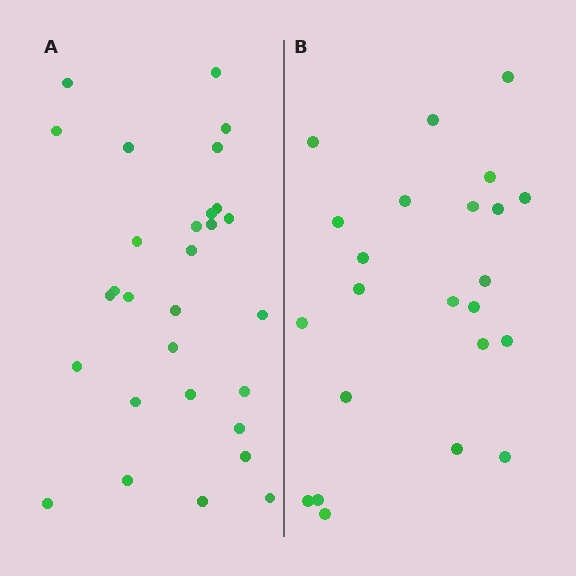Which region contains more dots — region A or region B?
Region A (the left region) has more dots.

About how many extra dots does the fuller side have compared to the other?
Region A has about 6 more dots than region B.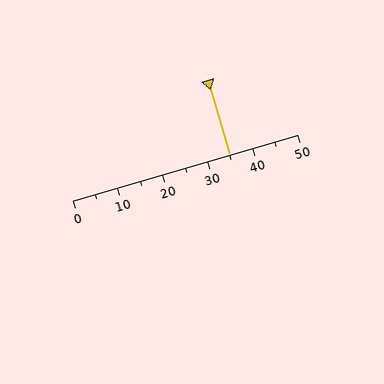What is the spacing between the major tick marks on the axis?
The major ticks are spaced 10 apart.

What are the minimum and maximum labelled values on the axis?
The axis runs from 0 to 50.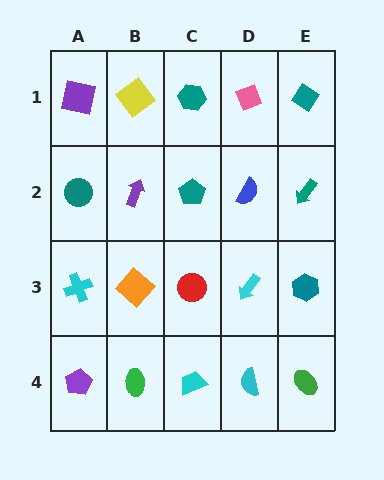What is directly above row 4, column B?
An orange diamond.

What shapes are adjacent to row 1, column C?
A teal pentagon (row 2, column C), a yellow diamond (row 1, column B), a pink diamond (row 1, column D).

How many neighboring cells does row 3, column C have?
4.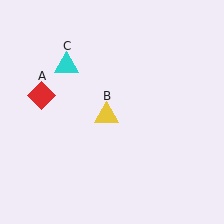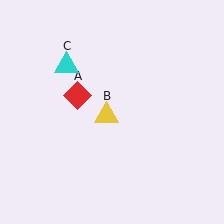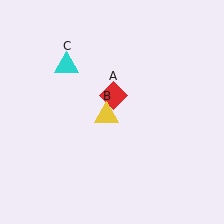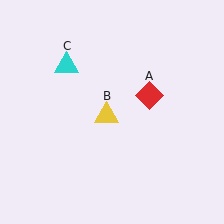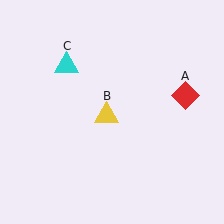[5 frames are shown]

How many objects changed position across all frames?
1 object changed position: red diamond (object A).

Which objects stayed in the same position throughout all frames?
Yellow triangle (object B) and cyan triangle (object C) remained stationary.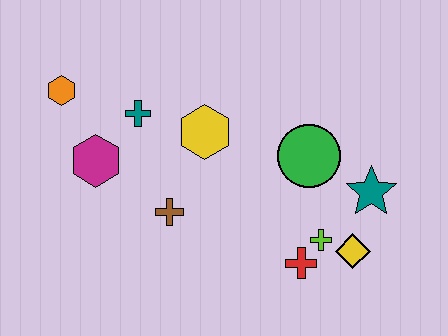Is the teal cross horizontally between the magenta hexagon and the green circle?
Yes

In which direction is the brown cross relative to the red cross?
The brown cross is to the left of the red cross.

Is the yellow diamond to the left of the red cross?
No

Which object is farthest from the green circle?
The orange hexagon is farthest from the green circle.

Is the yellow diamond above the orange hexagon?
No